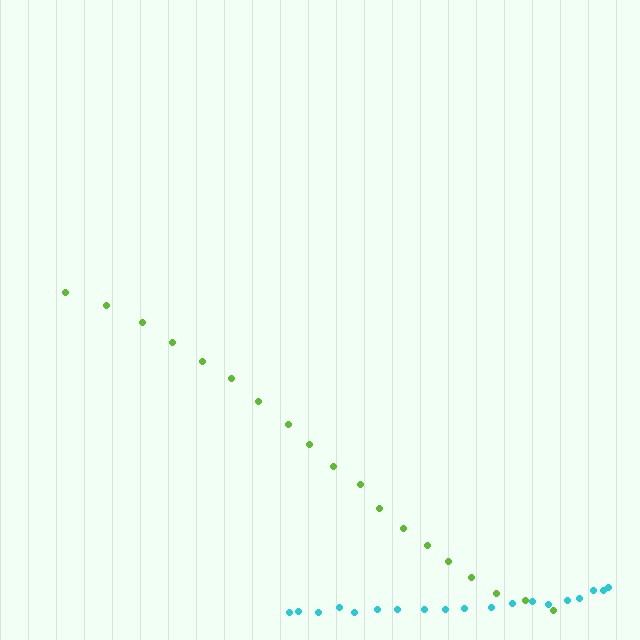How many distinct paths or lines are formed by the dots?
There are 2 distinct paths.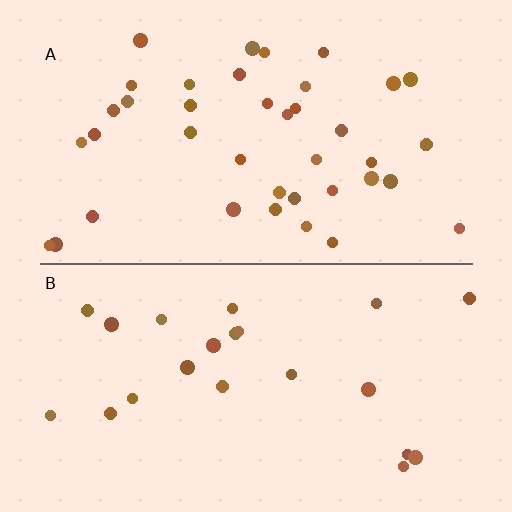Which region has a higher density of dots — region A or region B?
A (the top).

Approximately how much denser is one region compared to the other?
Approximately 1.9× — region A over region B.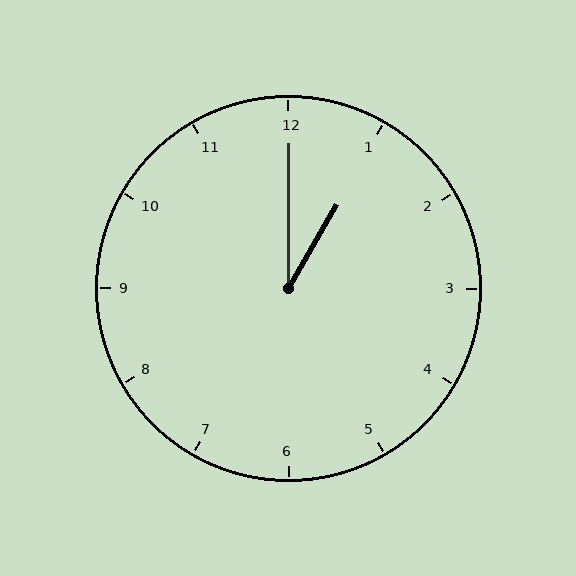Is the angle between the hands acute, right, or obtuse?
It is acute.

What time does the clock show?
1:00.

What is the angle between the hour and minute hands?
Approximately 30 degrees.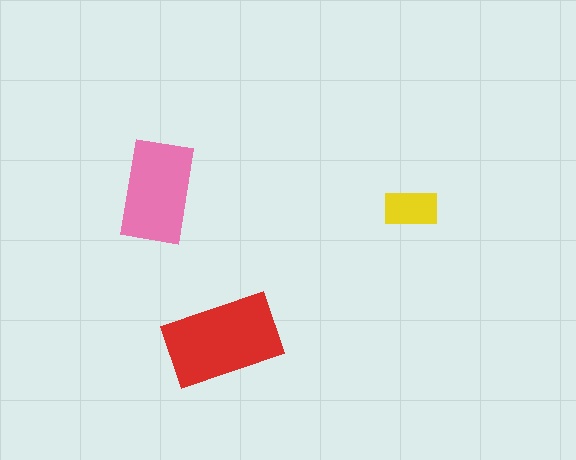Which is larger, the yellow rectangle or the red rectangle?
The red one.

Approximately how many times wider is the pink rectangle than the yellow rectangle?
About 2 times wider.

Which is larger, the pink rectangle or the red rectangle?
The red one.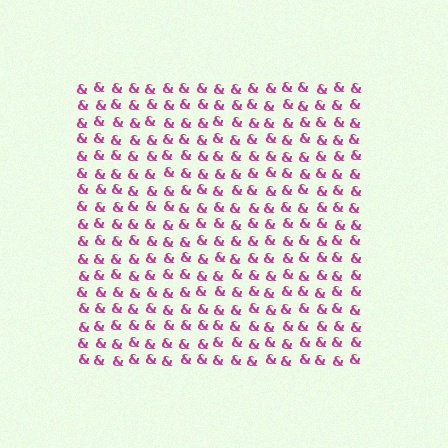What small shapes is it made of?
It is made of small ampersands.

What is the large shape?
The large shape is a square.